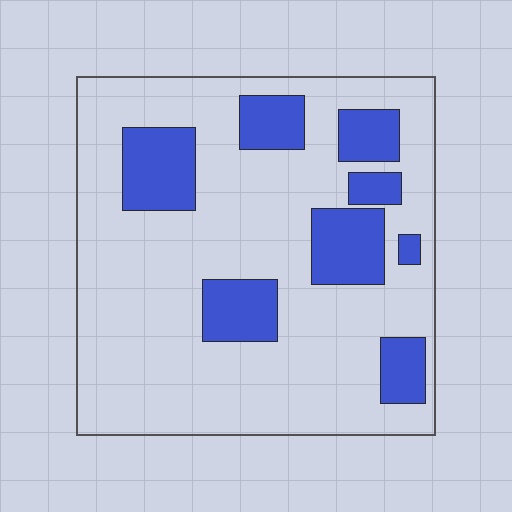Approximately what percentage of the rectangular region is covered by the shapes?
Approximately 25%.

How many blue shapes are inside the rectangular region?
8.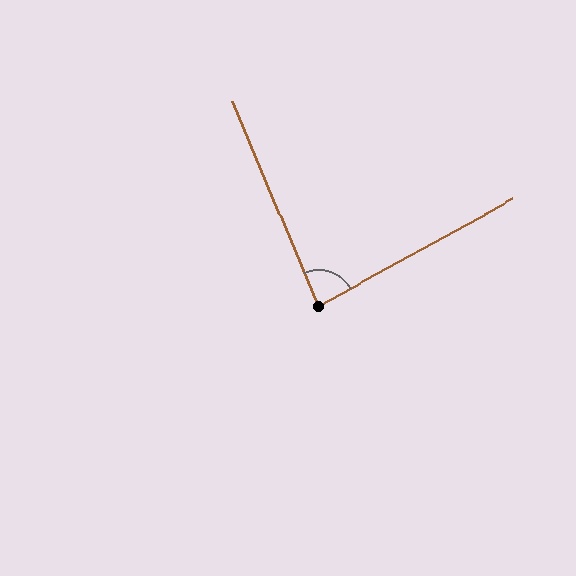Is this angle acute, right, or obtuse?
It is acute.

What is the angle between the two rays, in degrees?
Approximately 84 degrees.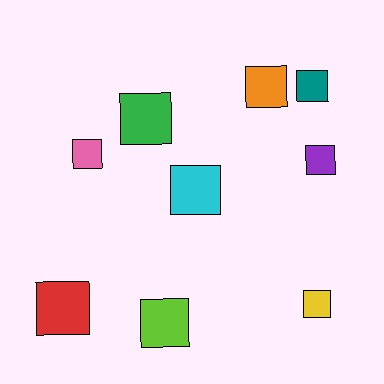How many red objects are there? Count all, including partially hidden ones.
There is 1 red object.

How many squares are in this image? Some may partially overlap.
There are 9 squares.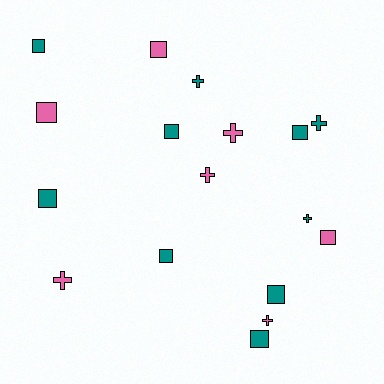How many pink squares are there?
There are 3 pink squares.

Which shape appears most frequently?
Square, with 10 objects.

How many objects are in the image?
There are 17 objects.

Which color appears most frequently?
Teal, with 10 objects.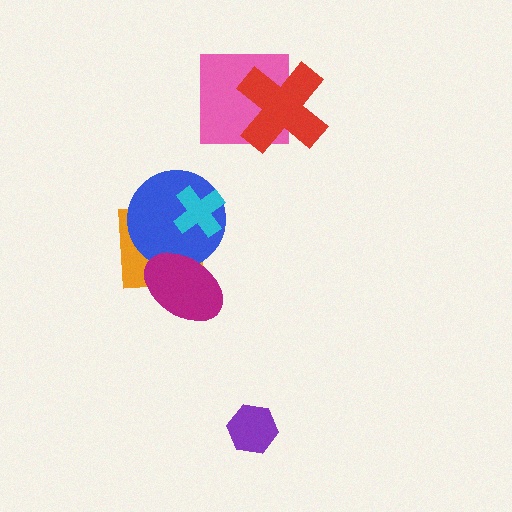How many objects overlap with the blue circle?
3 objects overlap with the blue circle.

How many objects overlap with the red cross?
1 object overlaps with the red cross.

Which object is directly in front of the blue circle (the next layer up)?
The cyan cross is directly in front of the blue circle.